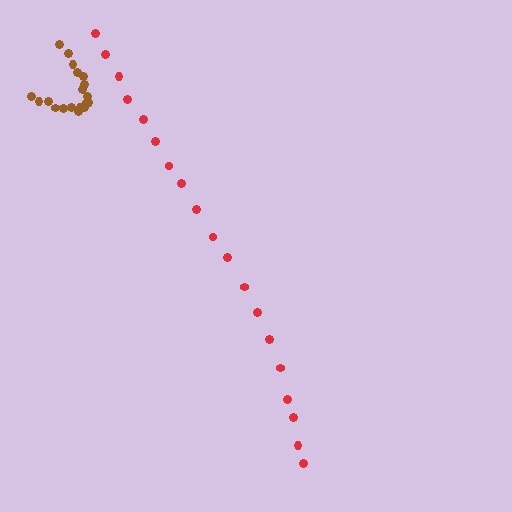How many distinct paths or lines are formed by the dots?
There are 2 distinct paths.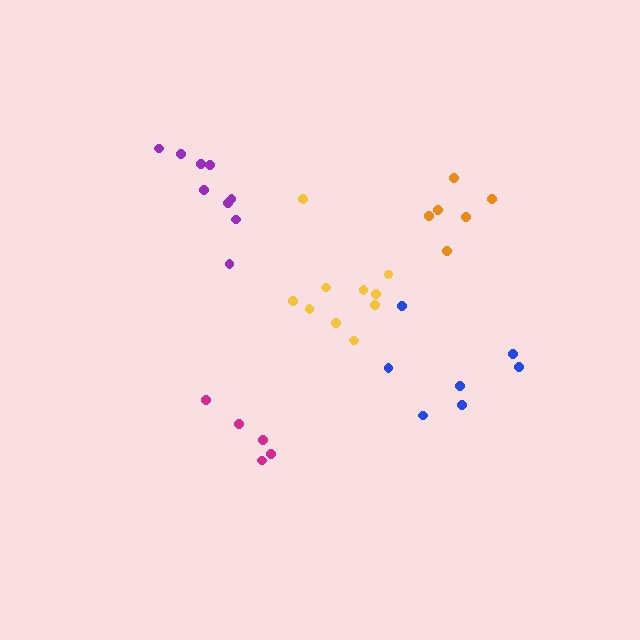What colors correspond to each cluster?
The clusters are colored: yellow, magenta, purple, blue, orange.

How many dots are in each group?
Group 1: 10 dots, Group 2: 5 dots, Group 3: 9 dots, Group 4: 7 dots, Group 5: 6 dots (37 total).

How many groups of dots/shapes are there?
There are 5 groups.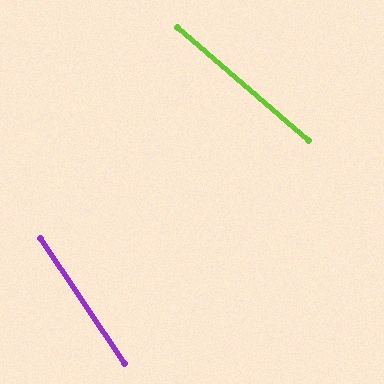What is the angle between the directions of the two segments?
Approximately 16 degrees.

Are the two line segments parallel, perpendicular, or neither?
Neither parallel nor perpendicular — they differ by about 16°.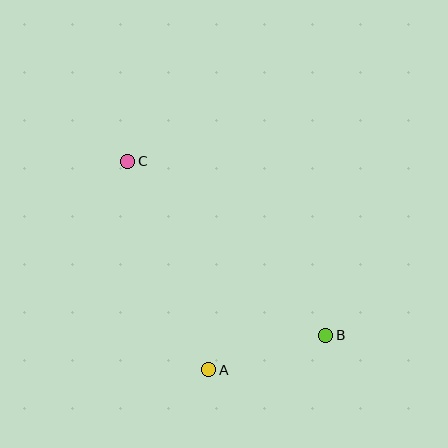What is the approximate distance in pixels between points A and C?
The distance between A and C is approximately 224 pixels.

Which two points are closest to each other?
Points A and B are closest to each other.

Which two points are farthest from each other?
Points B and C are farthest from each other.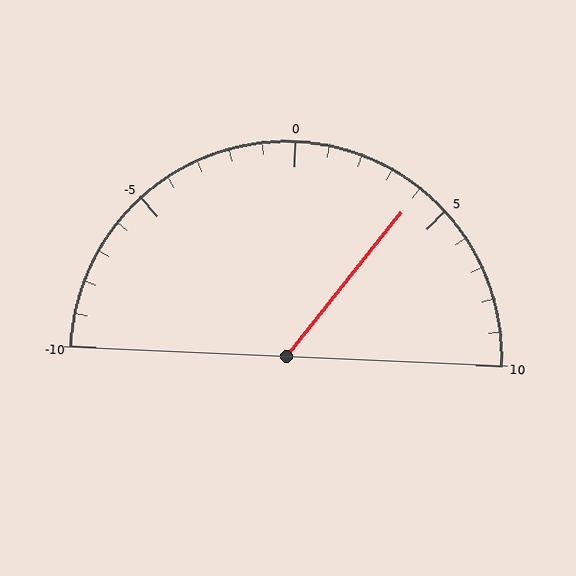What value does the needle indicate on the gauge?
The needle indicates approximately 4.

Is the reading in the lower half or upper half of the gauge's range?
The reading is in the upper half of the range (-10 to 10).